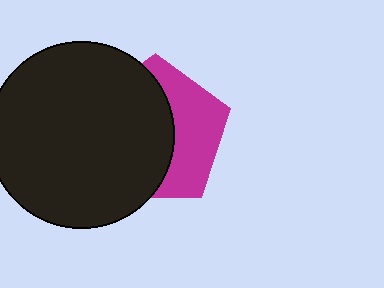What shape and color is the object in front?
The object in front is a black circle.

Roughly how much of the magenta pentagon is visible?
A small part of it is visible (roughly 41%).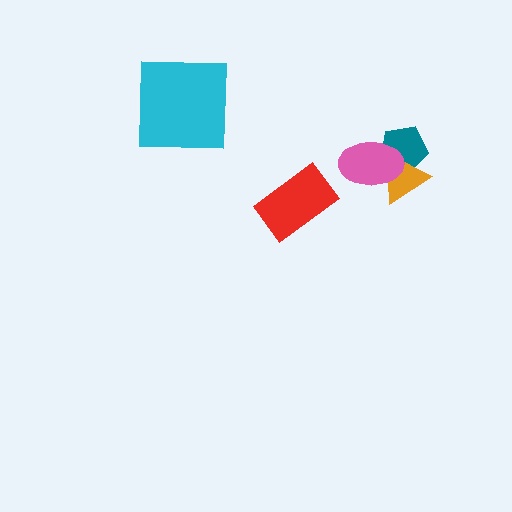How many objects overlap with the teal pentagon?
2 objects overlap with the teal pentagon.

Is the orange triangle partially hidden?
Yes, it is partially covered by another shape.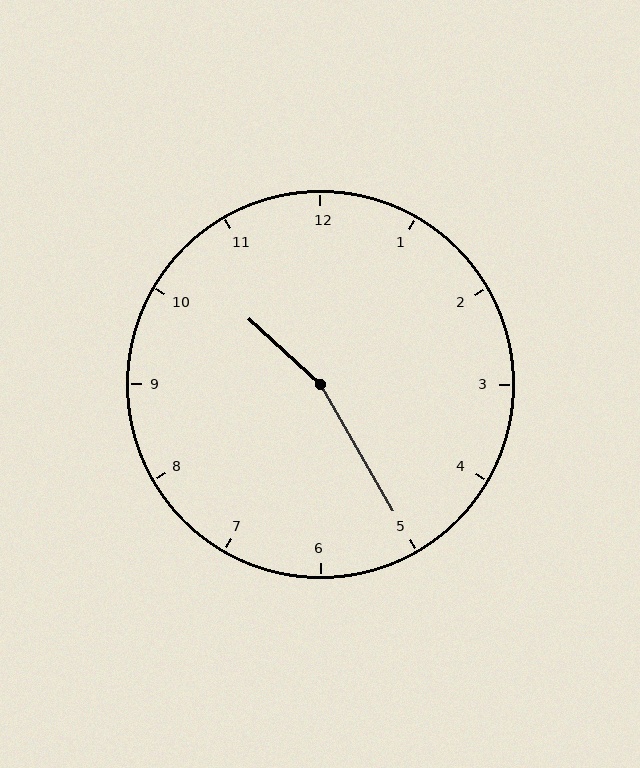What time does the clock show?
10:25.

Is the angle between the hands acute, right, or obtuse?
It is obtuse.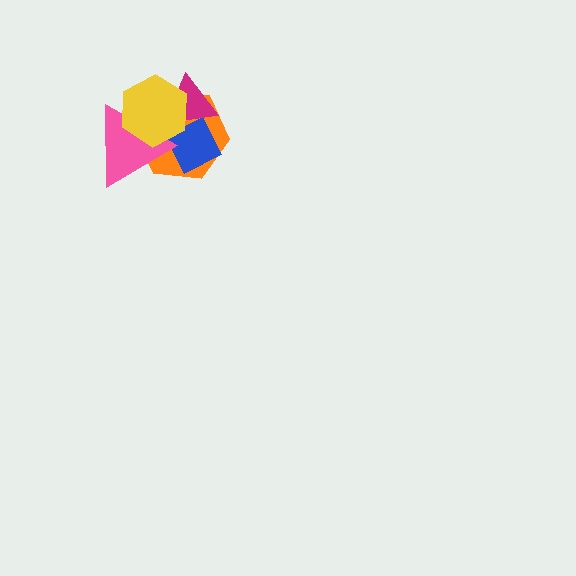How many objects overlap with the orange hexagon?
4 objects overlap with the orange hexagon.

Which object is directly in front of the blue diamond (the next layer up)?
The magenta triangle is directly in front of the blue diamond.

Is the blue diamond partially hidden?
Yes, it is partially covered by another shape.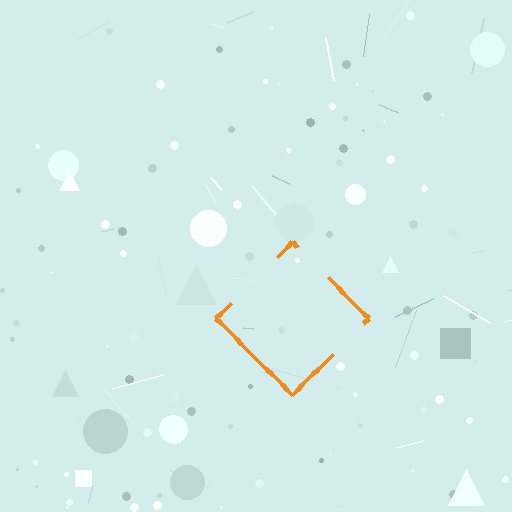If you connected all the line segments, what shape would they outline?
They would outline a diamond.